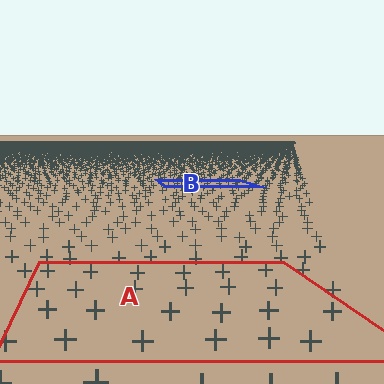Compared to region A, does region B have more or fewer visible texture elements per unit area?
Region B has more texture elements per unit area — they are packed more densely because it is farther away.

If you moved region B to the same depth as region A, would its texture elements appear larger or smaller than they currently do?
They would appear larger. At a closer depth, the same texture elements are projected at a bigger on-screen size.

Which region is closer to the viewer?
Region A is closer. The texture elements there are larger and more spread out.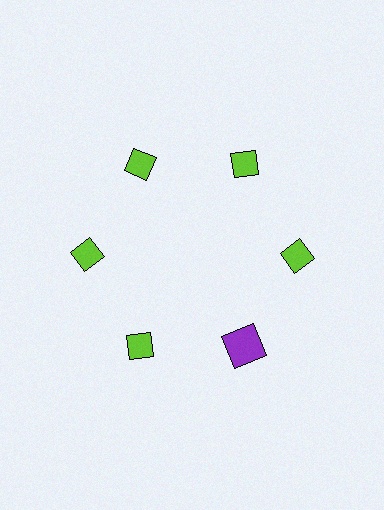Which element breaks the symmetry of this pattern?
The purple square at roughly the 5 o'clock position breaks the symmetry. All other shapes are lime diamonds.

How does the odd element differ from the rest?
It differs in both color (purple instead of lime) and shape (square instead of diamond).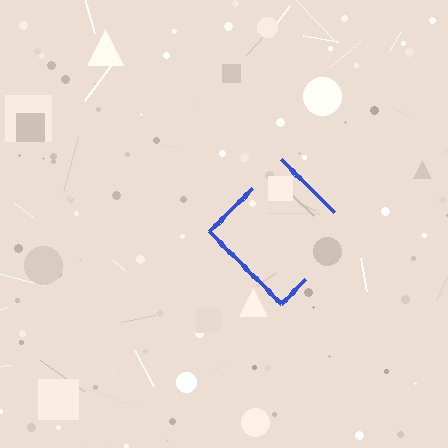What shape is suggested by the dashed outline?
The dashed outline suggests a diamond.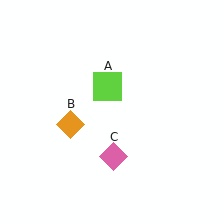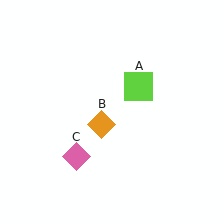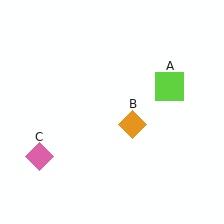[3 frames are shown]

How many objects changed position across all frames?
3 objects changed position: lime square (object A), orange diamond (object B), pink diamond (object C).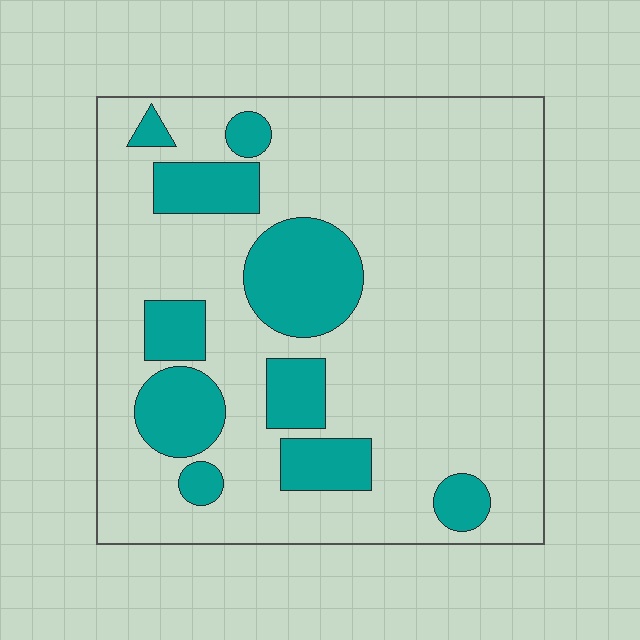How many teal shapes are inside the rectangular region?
10.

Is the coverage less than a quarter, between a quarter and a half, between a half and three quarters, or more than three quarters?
Less than a quarter.